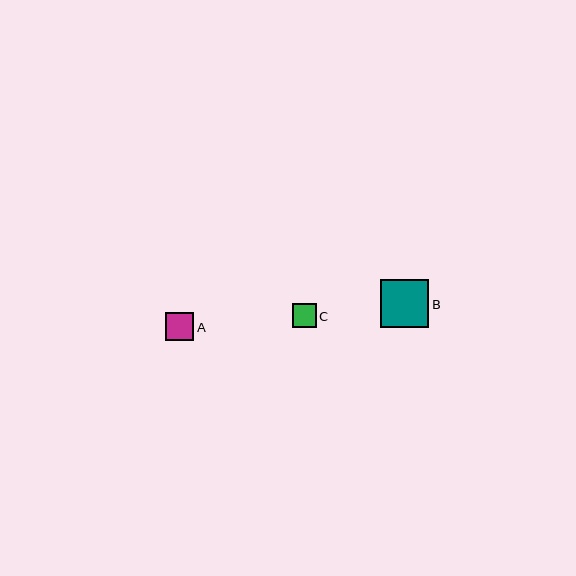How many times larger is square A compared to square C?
Square A is approximately 1.2 times the size of square C.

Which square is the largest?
Square B is the largest with a size of approximately 48 pixels.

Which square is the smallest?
Square C is the smallest with a size of approximately 24 pixels.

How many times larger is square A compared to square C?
Square A is approximately 1.2 times the size of square C.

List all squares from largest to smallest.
From largest to smallest: B, A, C.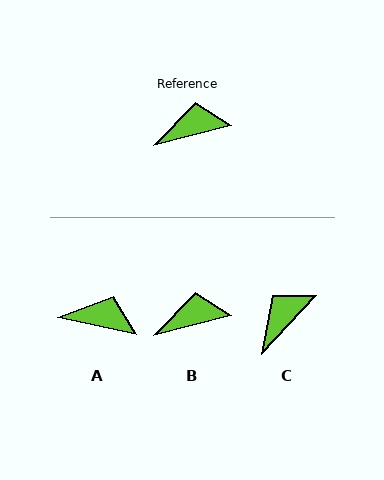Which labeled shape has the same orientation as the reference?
B.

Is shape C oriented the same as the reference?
No, it is off by about 33 degrees.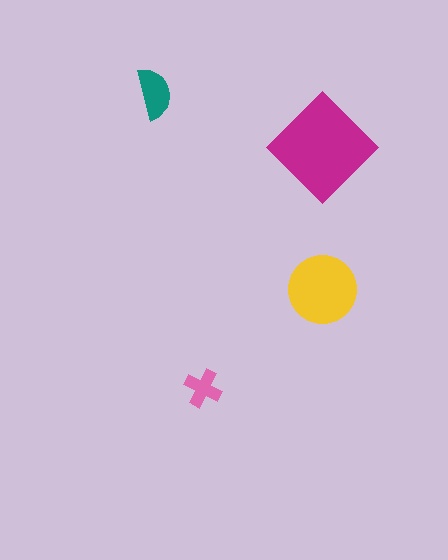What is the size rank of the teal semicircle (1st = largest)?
3rd.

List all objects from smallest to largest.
The pink cross, the teal semicircle, the yellow circle, the magenta diamond.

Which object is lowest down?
The pink cross is bottommost.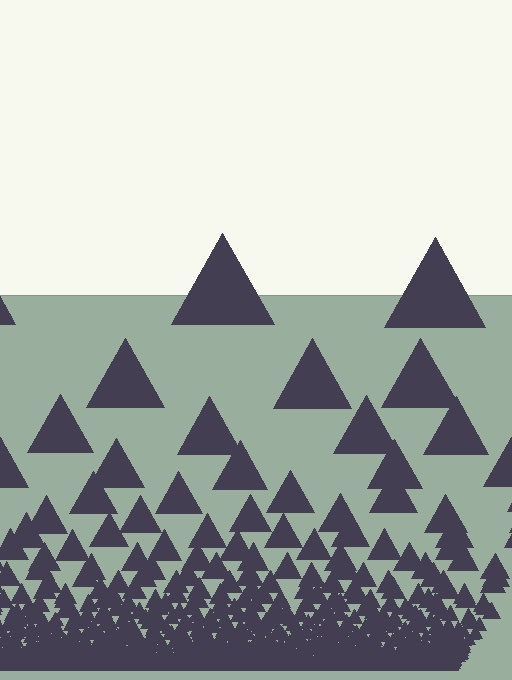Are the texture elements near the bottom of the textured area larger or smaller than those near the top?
Smaller. The gradient is inverted — elements near the bottom are smaller and denser.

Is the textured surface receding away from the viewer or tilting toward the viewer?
The surface appears to tilt toward the viewer. Texture elements get larger and sparser toward the top.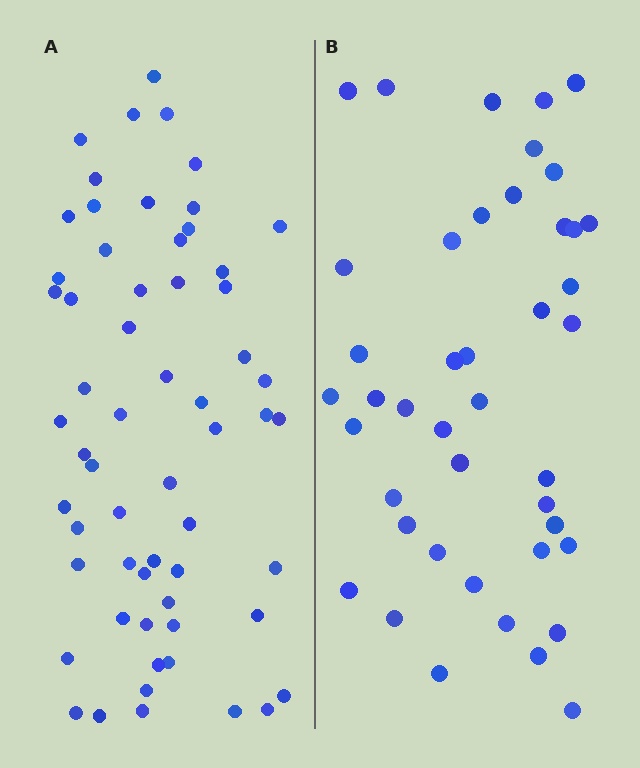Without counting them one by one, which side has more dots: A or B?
Region A (the left region) has more dots.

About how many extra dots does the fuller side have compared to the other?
Region A has approximately 15 more dots than region B.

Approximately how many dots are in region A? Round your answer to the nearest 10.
About 60 dots.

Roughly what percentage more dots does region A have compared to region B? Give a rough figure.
About 40% more.